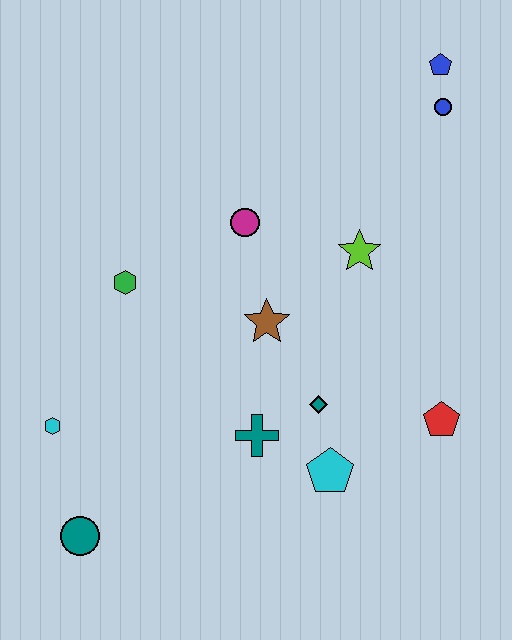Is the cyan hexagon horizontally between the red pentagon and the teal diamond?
No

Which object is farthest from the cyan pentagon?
The blue pentagon is farthest from the cyan pentagon.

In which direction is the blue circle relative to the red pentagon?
The blue circle is above the red pentagon.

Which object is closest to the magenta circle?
The brown star is closest to the magenta circle.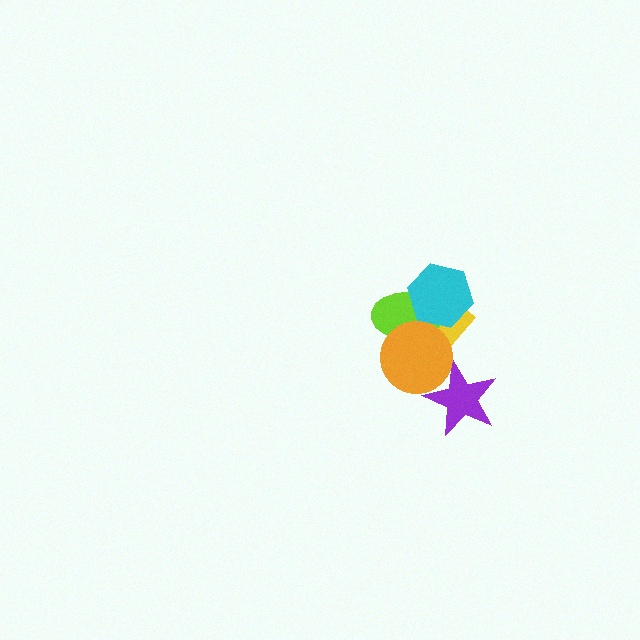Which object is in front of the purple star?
The orange circle is in front of the purple star.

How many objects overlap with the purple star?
1 object overlaps with the purple star.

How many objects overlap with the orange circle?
3 objects overlap with the orange circle.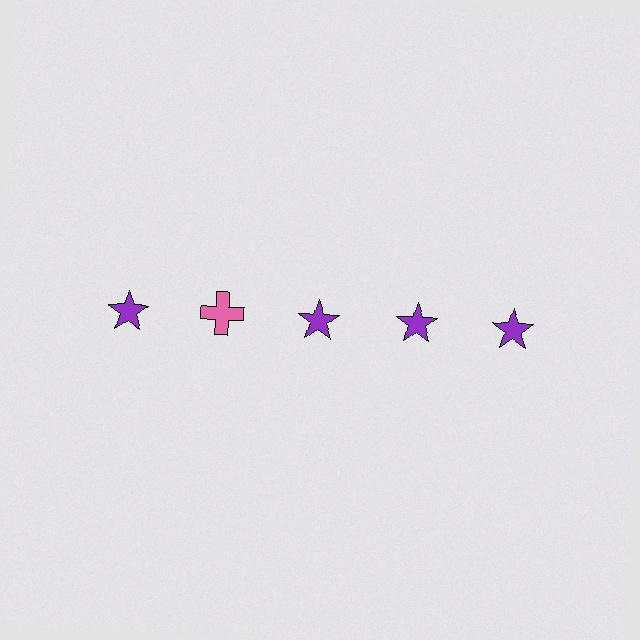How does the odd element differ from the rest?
It differs in both color (pink instead of purple) and shape (cross instead of star).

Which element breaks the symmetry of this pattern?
The pink cross in the top row, second from left column breaks the symmetry. All other shapes are purple stars.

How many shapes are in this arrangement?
There are 5 shapes arranged in a grid pattern.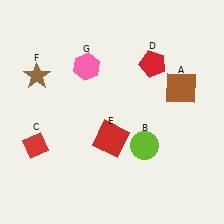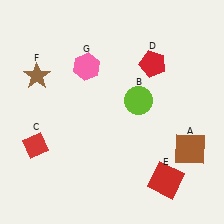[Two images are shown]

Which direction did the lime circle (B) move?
The lime circle (B) moved up.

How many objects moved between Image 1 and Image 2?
3 objects moved between the two images.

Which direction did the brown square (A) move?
The brown square (A) moved down.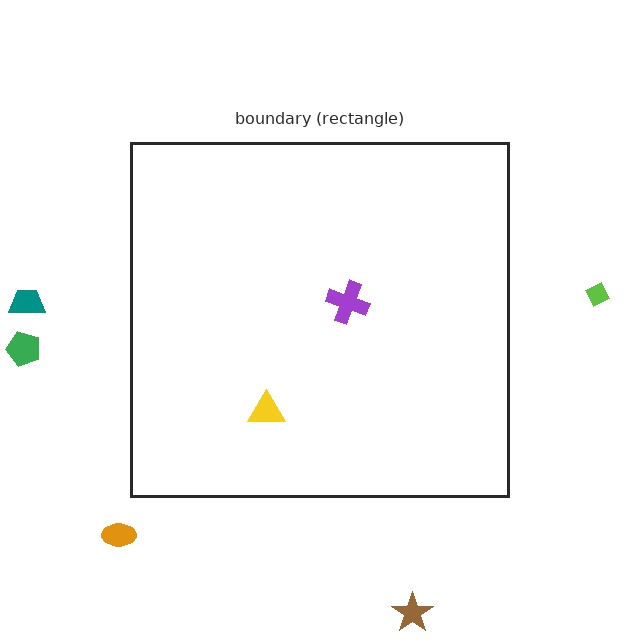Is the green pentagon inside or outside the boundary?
Outside.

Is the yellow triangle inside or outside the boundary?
Inside.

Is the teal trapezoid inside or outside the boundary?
Outside.